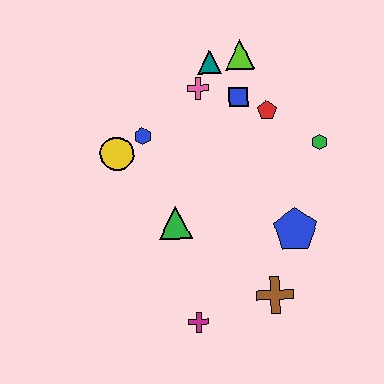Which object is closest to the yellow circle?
The blue hexagon is closest to the yellow circle.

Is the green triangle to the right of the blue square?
No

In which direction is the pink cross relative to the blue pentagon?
The pink cross is above the blue pentagon.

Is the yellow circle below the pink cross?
Yes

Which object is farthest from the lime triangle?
The magenta cross is farthest from the lime triangle.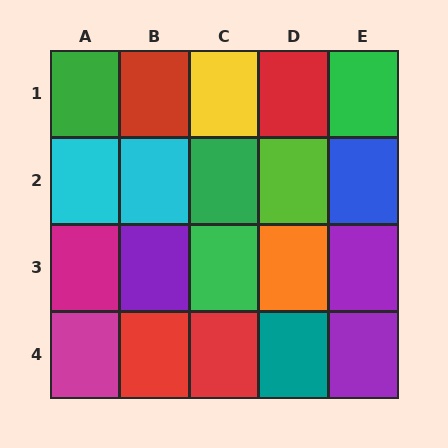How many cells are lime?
1 cell is lime.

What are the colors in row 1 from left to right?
Green, red, yellow, red, green.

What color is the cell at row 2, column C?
Green.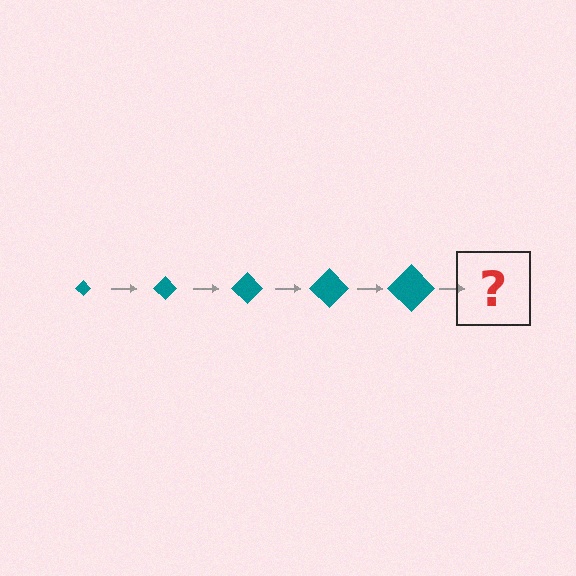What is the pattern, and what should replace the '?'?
The pattern is that the diamond gets progressively larger each step. The '?' should be a teal diamond, larger than the previous one.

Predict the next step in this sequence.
The next step is a teal diamond, larger than the previous one.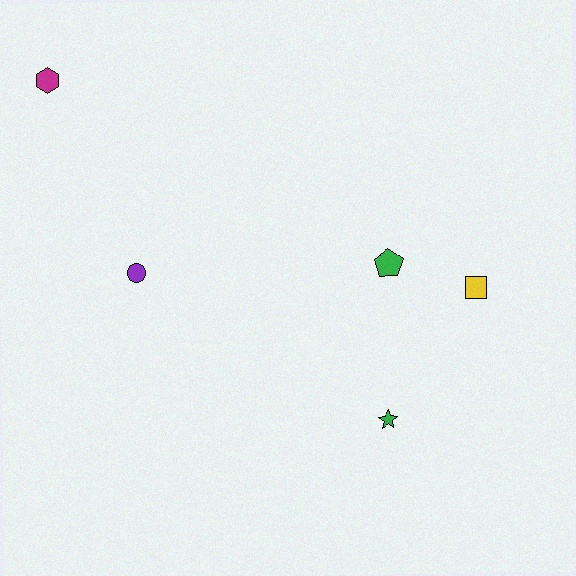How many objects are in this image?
There are 5 objects.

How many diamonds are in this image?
There are no diamonds.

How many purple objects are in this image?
There is 1 purple object.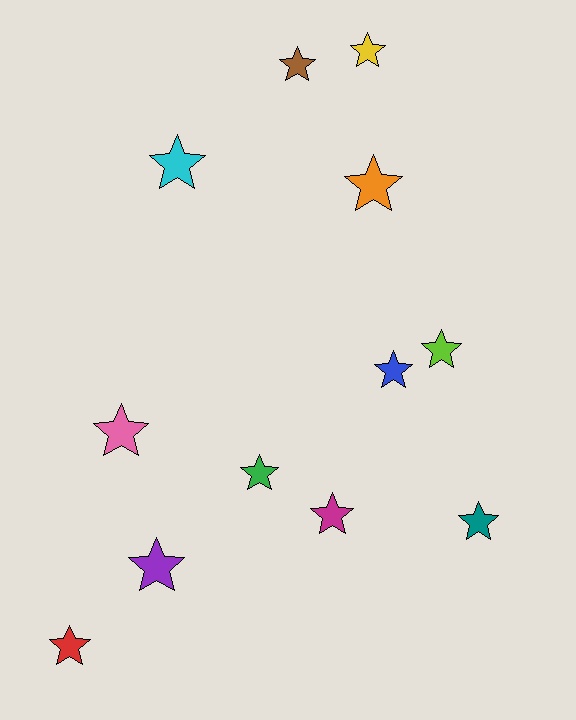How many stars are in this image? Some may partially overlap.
There are 12 stars.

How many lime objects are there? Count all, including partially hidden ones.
There is 1 lime object.